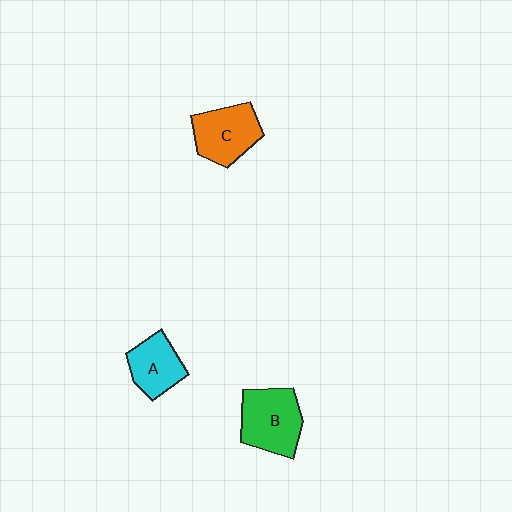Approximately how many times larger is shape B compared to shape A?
Approximately 1.4 times.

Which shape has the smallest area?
Shape A (cyan).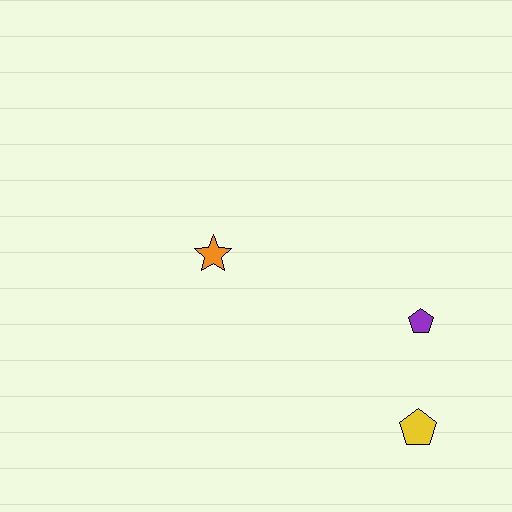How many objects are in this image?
There are 3 objects.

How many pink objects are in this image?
There are no pink objects.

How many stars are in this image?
There is 1 star.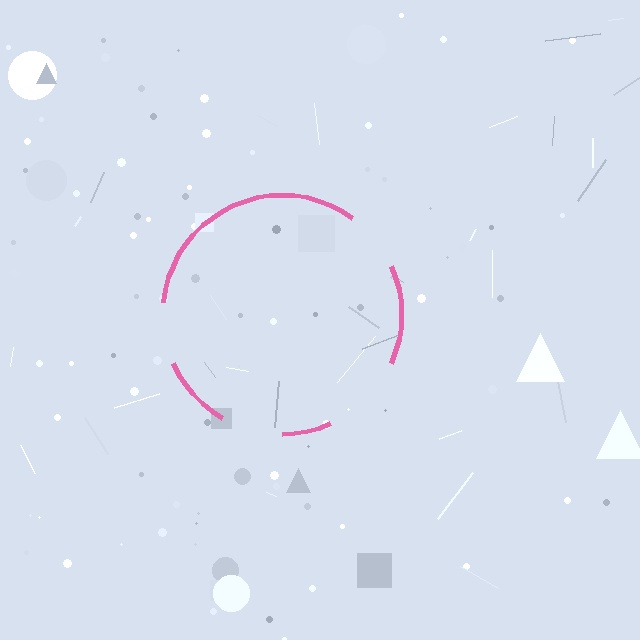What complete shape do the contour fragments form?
The contour fragments form a circle.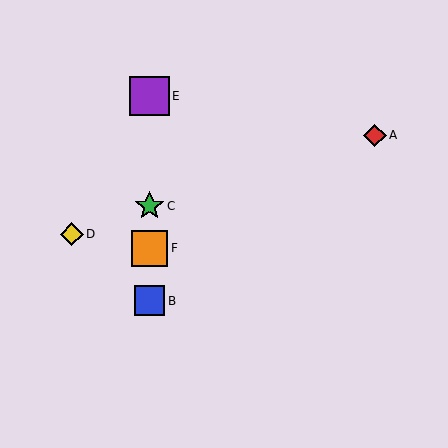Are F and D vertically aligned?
No, F is at x≈150 and D is at x≈72.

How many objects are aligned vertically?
4 objects (B, C, E, F) are aligned vertically.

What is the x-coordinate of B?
Object B is at x≈150.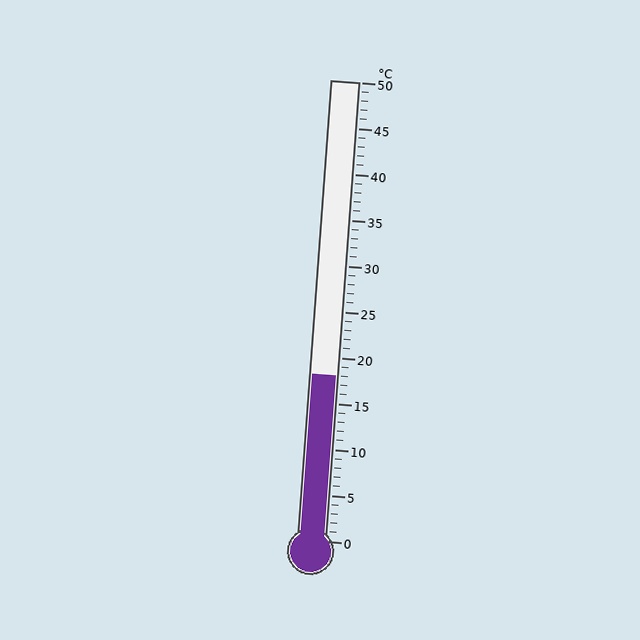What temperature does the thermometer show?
The thermometer shows approximately 18°C.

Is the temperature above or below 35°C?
The temperature is below 35°C.